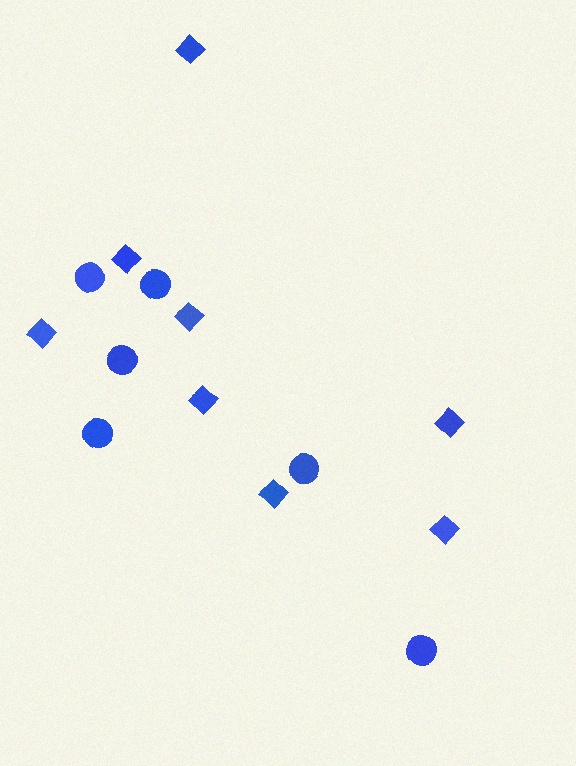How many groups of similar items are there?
There are 2 groups: one group of diamonds (8) and one group of circles (6).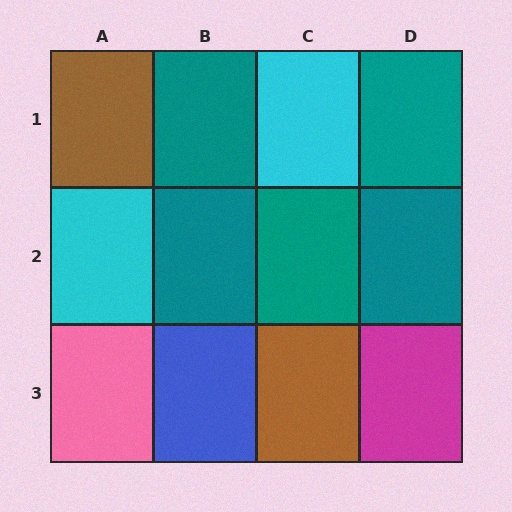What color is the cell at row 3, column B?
Blue.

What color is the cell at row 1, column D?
Teal.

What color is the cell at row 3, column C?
Brown.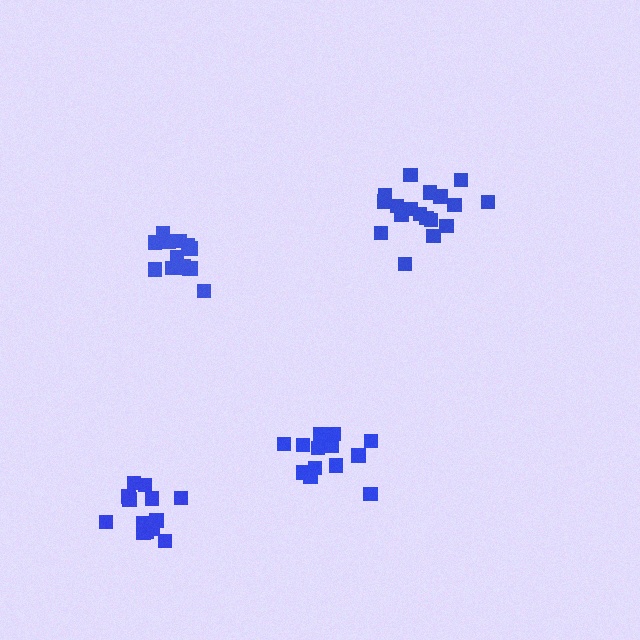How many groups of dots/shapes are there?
There are 4 groups.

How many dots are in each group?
Group 1: 14 dots, Group 2: 18 dots, Group 3: 15 dots, Group 4: 13 dots (60 total).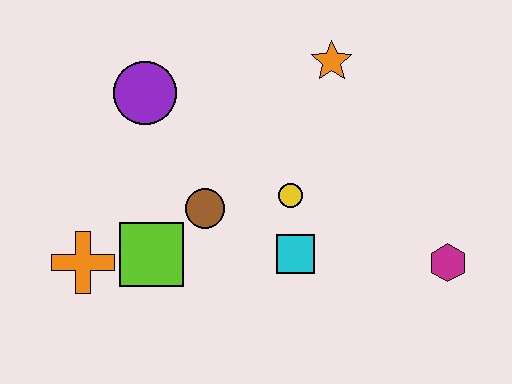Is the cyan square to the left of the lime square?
No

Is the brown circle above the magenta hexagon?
Yes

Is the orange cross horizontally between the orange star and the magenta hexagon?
No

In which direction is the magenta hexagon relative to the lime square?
The magenta hexagon is to the right of the lime square.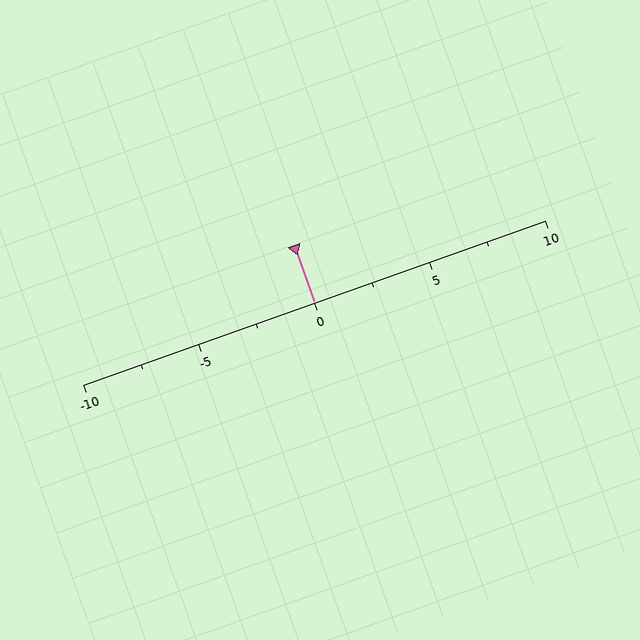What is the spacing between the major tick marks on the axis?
The major ticks are spaced 5 apart.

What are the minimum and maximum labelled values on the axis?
The axis runs from -10 to 10.